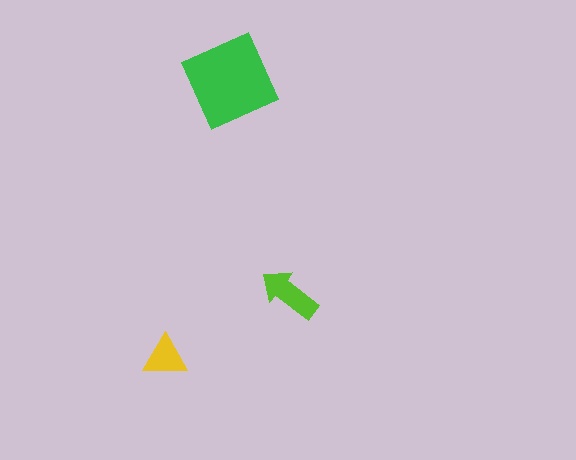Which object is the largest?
The green square.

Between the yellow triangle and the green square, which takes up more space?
The green square.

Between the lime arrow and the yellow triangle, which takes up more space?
The lime arrow.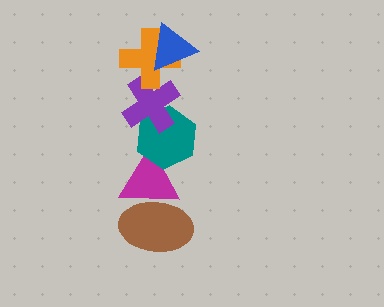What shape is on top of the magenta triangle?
The teal hexagon is on top of the magenta triangle.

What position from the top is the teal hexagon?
The teal hexagon is 4th from the top.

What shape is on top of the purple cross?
The orange cross is on top of the purple cross.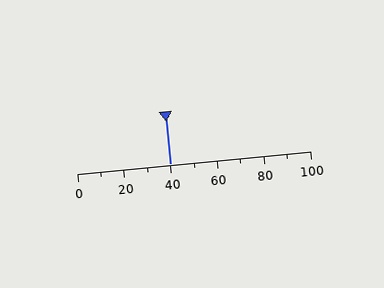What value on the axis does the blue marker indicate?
The marker indicates approximately 40.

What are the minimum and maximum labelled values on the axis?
The axis runs from 0 to 100.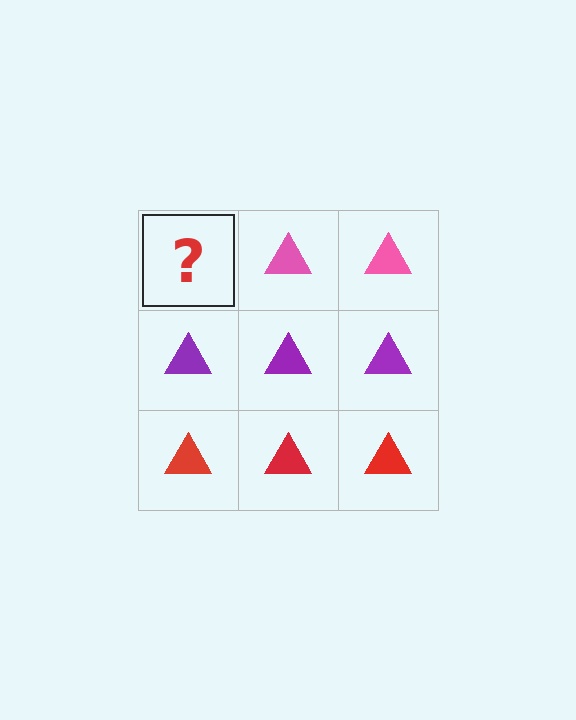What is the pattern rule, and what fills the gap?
The rule is that each row has a consistent color. The gap should be filled with a pink triangle.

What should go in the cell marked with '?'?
The missing cell should contain a pink triangle.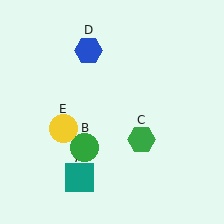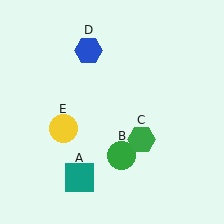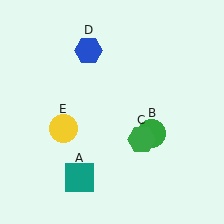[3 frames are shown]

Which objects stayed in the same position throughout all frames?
Teal square (object A) and green hexagon (object C) and blue hexagon (object D) and yellow circle (object E) remained stationary.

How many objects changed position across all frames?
1 object changed position: green circle (object B).